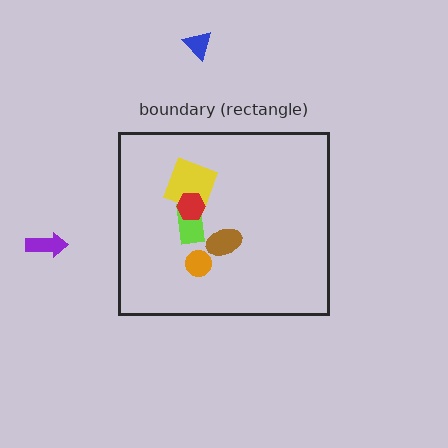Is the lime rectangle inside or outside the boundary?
Inside.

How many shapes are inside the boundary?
5 inside, 2 outside.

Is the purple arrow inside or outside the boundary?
Outside.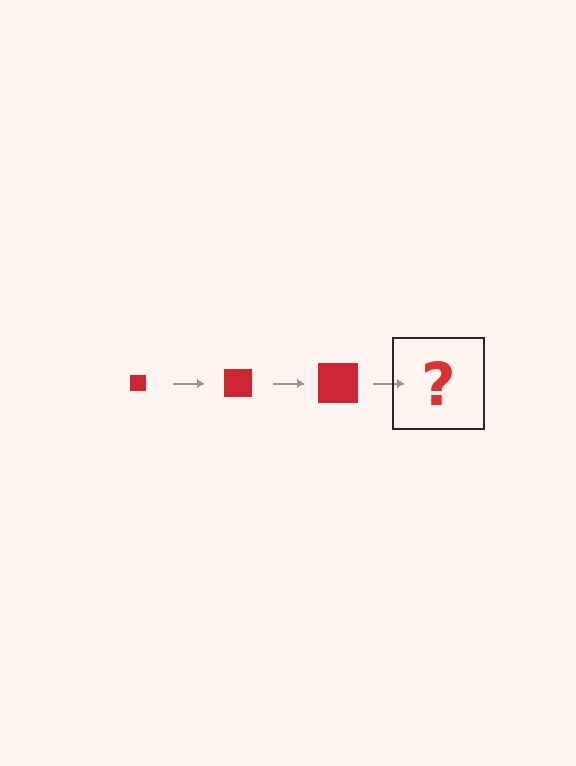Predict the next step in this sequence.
The next step is a red square, larger than the previous one.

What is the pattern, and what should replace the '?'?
The pattern is that the square gets progressively larger each step. The '?' should be a red square, larger than the previous one.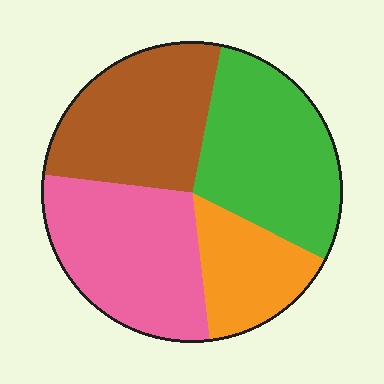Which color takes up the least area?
Orange, at roughly 15%.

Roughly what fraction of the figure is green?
Green covers about 30% of the figure.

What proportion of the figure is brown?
Brown covers around 25% of the figure.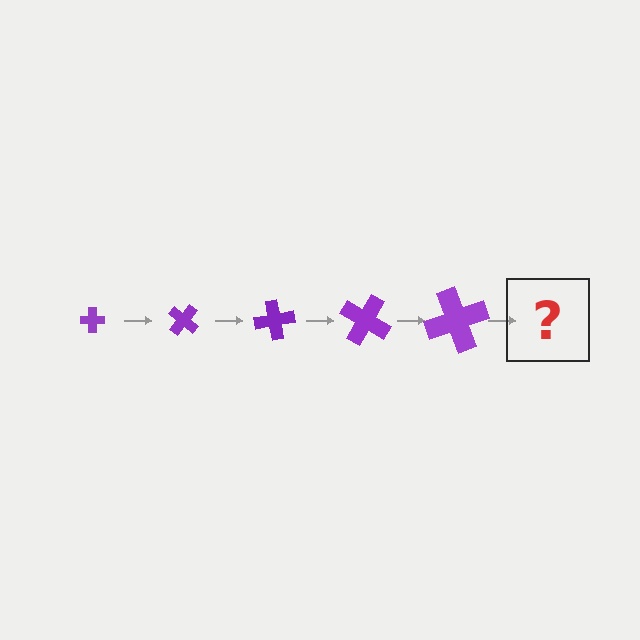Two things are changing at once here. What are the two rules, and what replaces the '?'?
The two rules are that the cross grows larger each step and it rotates 40 degrees each step. The '?' should be a cross, larger than the previous one and rotated 200 degrees from the start.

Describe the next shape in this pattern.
It should be a cross, larger than the previous one and rotated 200 degrees from the start.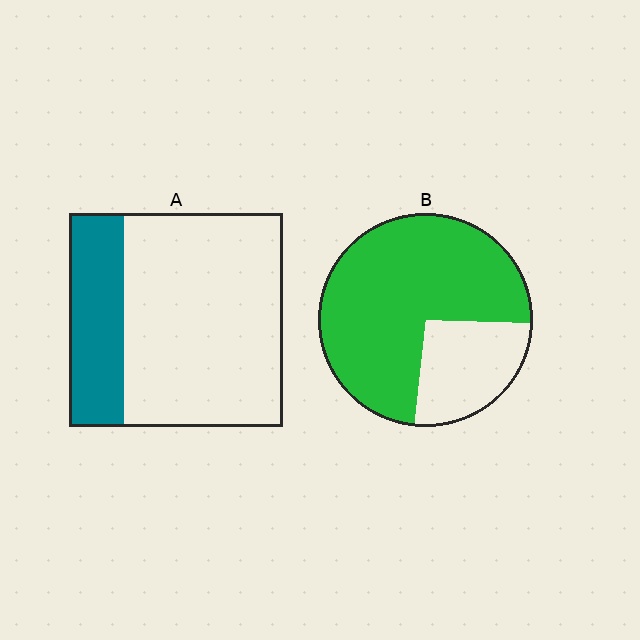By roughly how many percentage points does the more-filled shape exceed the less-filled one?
By roughly 50 percentage points (B over A).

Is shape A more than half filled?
No.